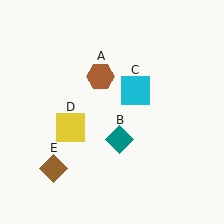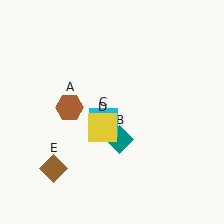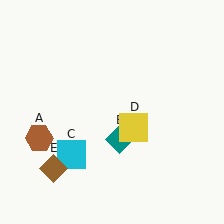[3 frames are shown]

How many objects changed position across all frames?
3 objects changed position: brown hexagon (object A), cyan square (object C), yellow square (object D).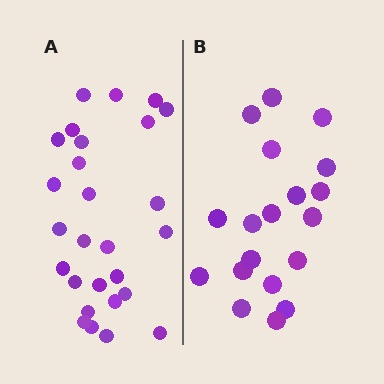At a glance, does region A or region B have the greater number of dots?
Region A (the left region) has more dots.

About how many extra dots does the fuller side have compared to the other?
Region A has roughly 8 or so more dots than region B.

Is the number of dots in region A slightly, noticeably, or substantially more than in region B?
Region A has noticeably more, but not dramatically so. The ratio is roughly 1.4 to 1.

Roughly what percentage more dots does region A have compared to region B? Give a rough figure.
About 40% more.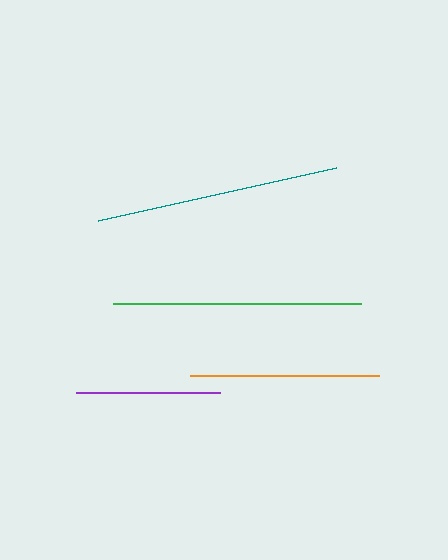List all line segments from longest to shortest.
From longest to shortest: green, teal, orange, purple.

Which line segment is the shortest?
The purple line is the shortest at approximately 144 pixels.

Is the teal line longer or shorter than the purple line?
The teal line is longer than the purple line.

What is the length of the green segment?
The green segment is approximately 249 pixels long.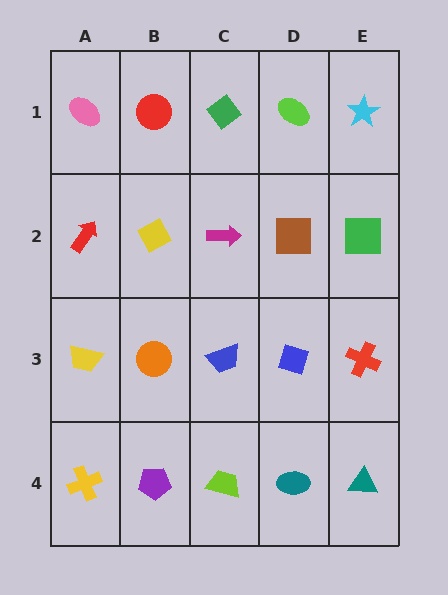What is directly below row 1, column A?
A red arrow.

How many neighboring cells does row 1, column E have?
2.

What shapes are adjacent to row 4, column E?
A red cross (row 3, column E), a teal ellipse (row 4, column D).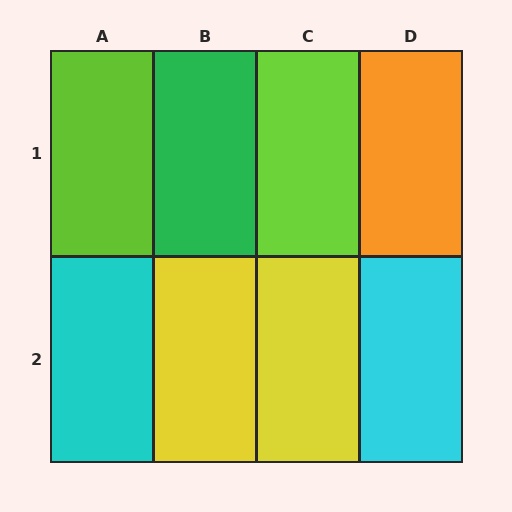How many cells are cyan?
2 cells are cyan.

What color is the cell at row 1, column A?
Lime.